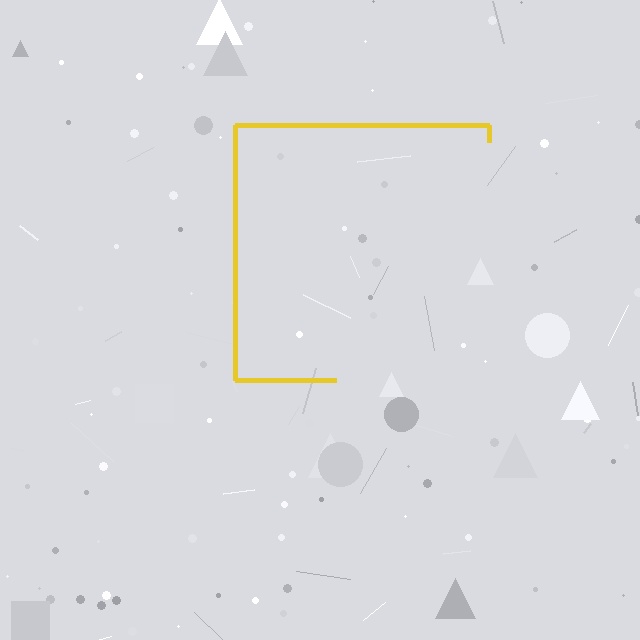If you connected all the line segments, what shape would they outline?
They would outline a square.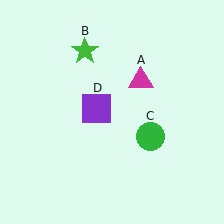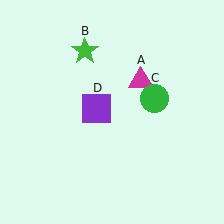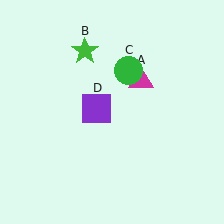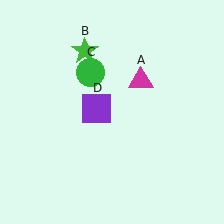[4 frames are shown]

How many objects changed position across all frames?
1 object changed position: green circle (object C).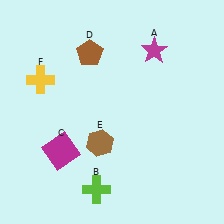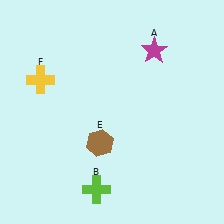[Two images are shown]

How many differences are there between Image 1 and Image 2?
There are 2 differences between the two images.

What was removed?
The brown pentagon (D), the magenta square (C) were removed in Image 2.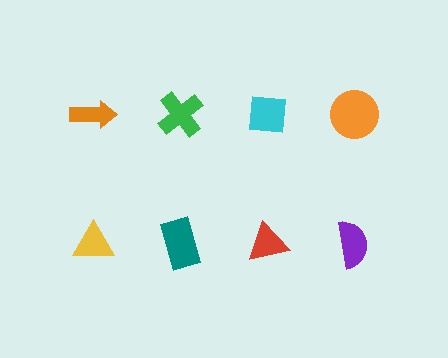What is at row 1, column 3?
A cyan square.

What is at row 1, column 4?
An orange circle.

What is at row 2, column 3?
A red triangle.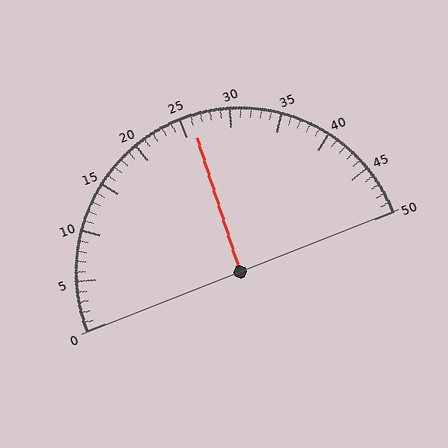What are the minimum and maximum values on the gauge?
The gauge ranges from 0 to 50.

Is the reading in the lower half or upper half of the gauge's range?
The reading is in the upper half of the range (0 to 50).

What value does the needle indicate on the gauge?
The needle indicates approximately 26.